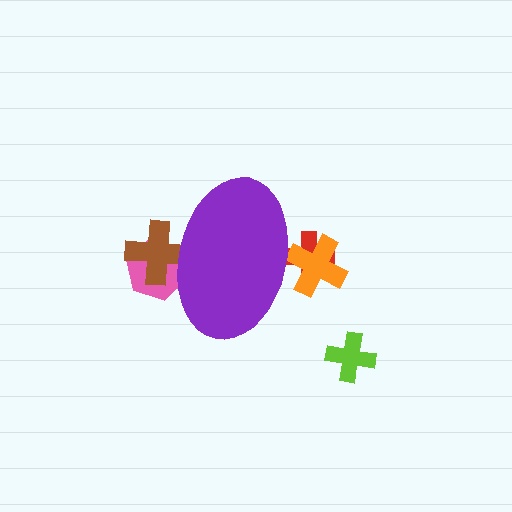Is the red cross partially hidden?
Yes, the red cross is partially hidden behind the purple ellipse.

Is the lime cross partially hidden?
No, the lime cross is fully visible.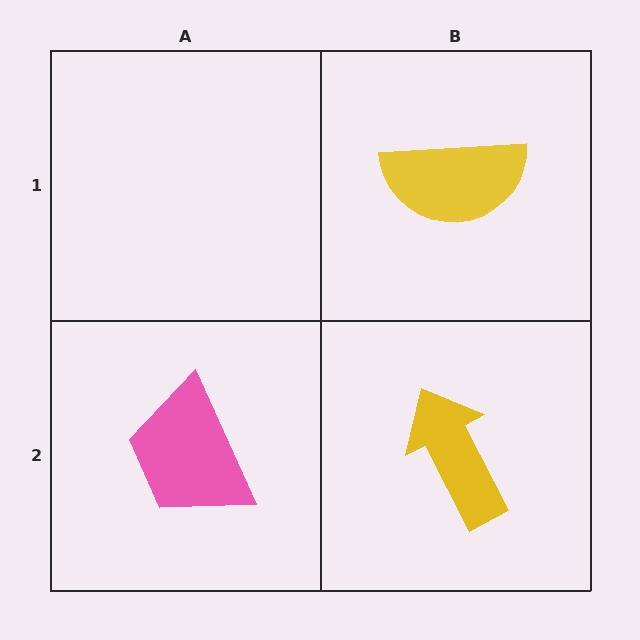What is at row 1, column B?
A yellow semicircle.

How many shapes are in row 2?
2 shapes.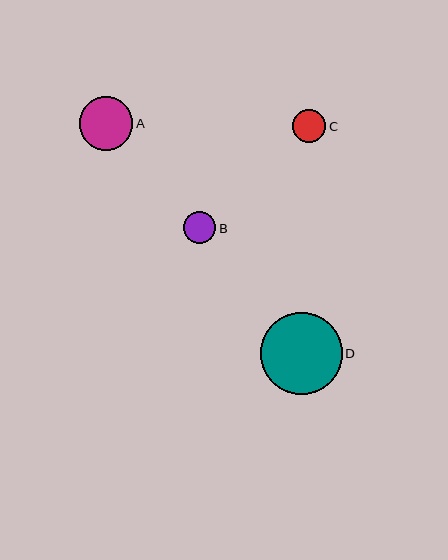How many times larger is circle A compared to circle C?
Circle A is approximately 1.6 times the size of circle C.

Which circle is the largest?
Circle D is the largest with a size of approximately 82 pixels.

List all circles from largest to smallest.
From largest to smallest: D, A, C, B.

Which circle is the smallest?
Circle B is the smallest with a size of approximately 32 pixels.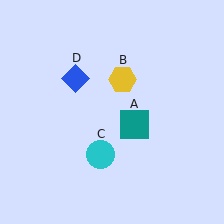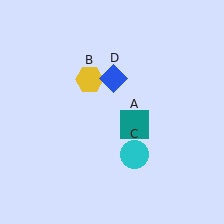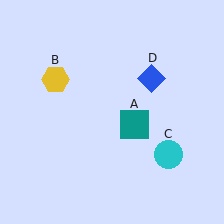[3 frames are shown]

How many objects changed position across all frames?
3 objects changed position: yellow hexagon (object B), cyan circle (object C), blue diamond (object D).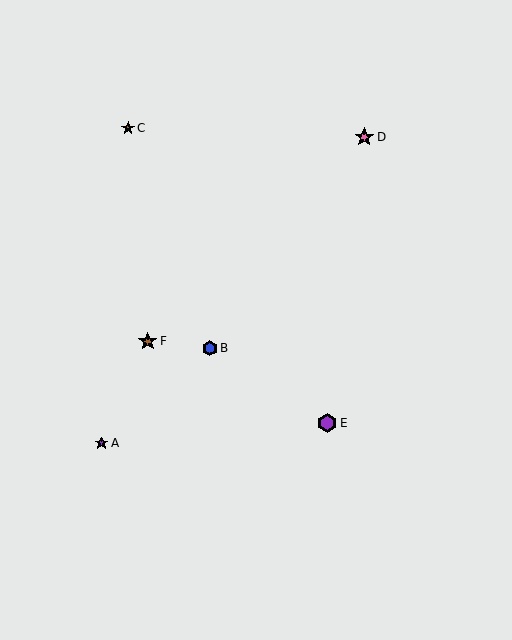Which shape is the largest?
The purple hexagon (labeled E) is the largest.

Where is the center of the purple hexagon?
The center of the purple hexagon is at (327, 423).